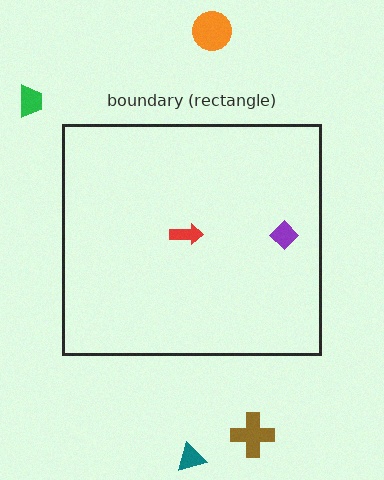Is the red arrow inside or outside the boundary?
Inside.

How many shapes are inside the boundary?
2 inside, 4 outside.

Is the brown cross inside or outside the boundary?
Outside.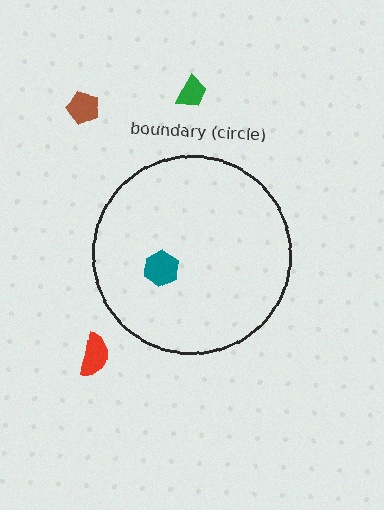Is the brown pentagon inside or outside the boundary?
Outside.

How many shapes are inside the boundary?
1 inside, 3 outside.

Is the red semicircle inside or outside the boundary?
Outside.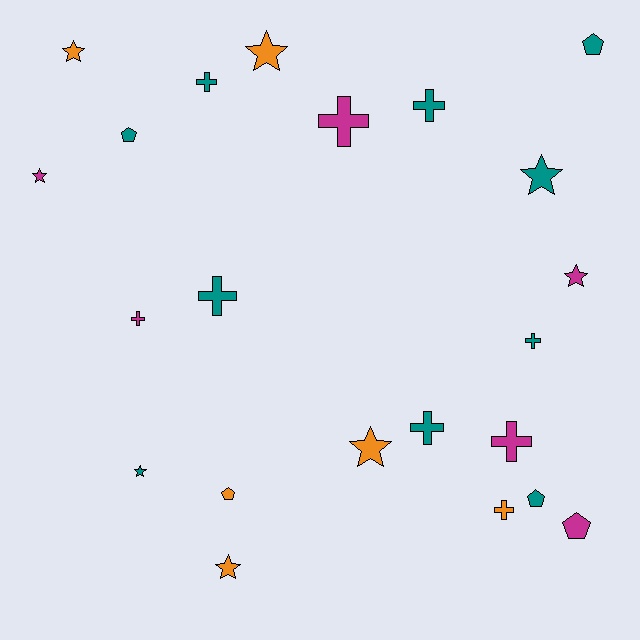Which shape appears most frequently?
Cross, with 9 objects.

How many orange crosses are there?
There is 1 orange cross.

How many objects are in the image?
There are 22 objects.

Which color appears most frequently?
Teal, with 10 objects.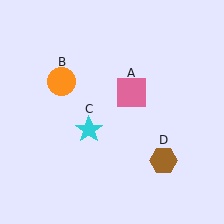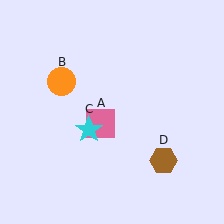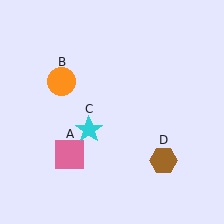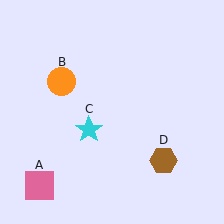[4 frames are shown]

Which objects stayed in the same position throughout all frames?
Orange circle (object B) and cyan star (object C) and brown hexagon (object D) remained stationary.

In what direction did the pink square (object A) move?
The pink square (object A) moved down and to the left.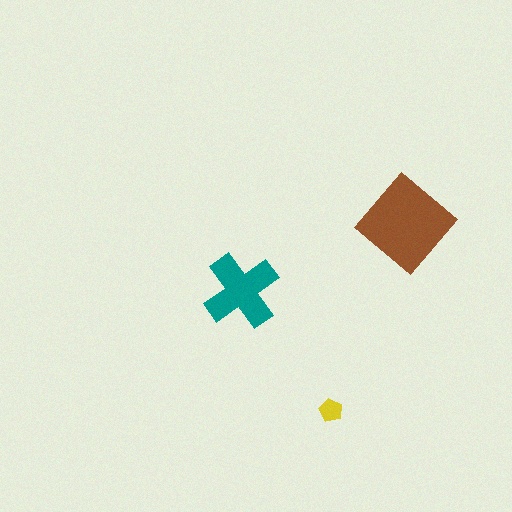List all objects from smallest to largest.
The yellow pentagon, the teal cross, the brown diamond.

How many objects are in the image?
There are 3 objects in the image.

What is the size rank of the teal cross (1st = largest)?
2nd.